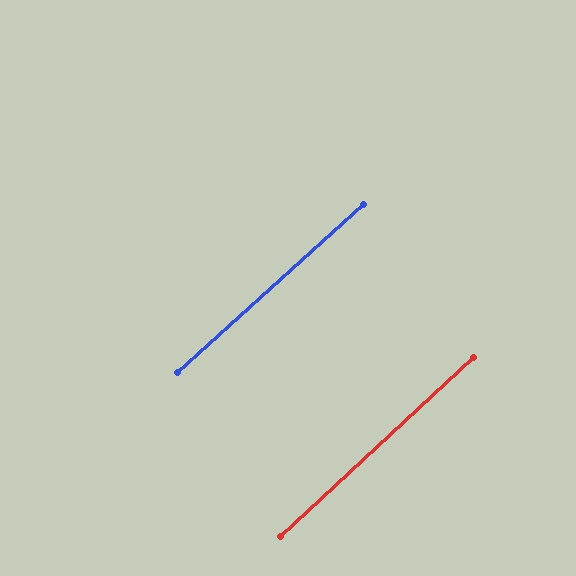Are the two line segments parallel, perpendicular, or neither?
Parallel — their directions differ by only 0.6°.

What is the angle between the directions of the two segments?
Approximately 1 degree.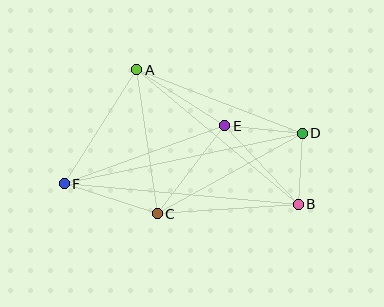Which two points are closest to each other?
Points B and D are closest to each other.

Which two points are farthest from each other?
Points D and F are farthest from each other.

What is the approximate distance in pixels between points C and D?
The distance between C and D is approximately 166 pixels.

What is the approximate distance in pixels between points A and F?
The distance between A and F is approximately 135 pixels.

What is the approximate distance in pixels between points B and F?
The distance between B and F is approximately 235 pixels.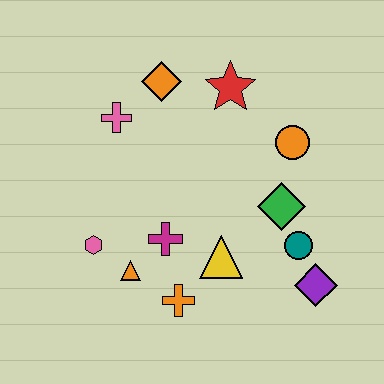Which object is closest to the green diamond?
The teal circle is closest to the green diamond.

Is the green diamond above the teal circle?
Yes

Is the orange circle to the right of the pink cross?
Yes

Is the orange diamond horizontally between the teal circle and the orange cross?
No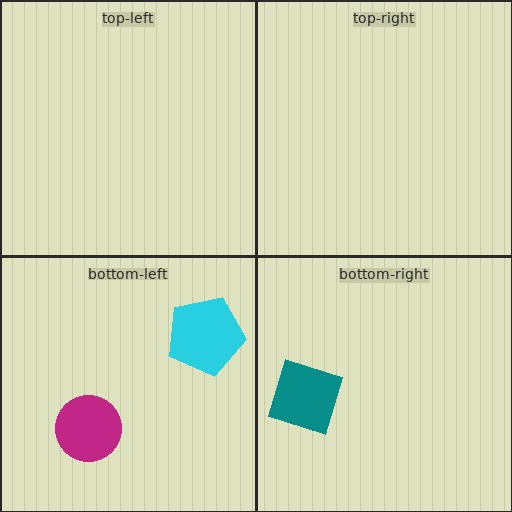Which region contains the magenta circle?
The bottom-left region.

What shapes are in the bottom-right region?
The teal square.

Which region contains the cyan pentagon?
The bottom-left region.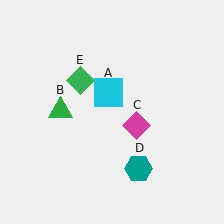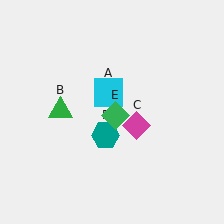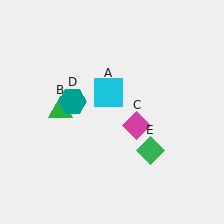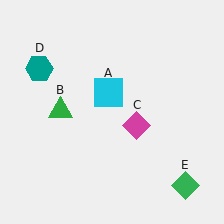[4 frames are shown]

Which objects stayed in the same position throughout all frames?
Cyan square (object A) and green triangle (object B) and magenta diamond (object C) remained stationary.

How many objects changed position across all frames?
2 objects changed position: teal hexagon (object D), green diamond (object E).